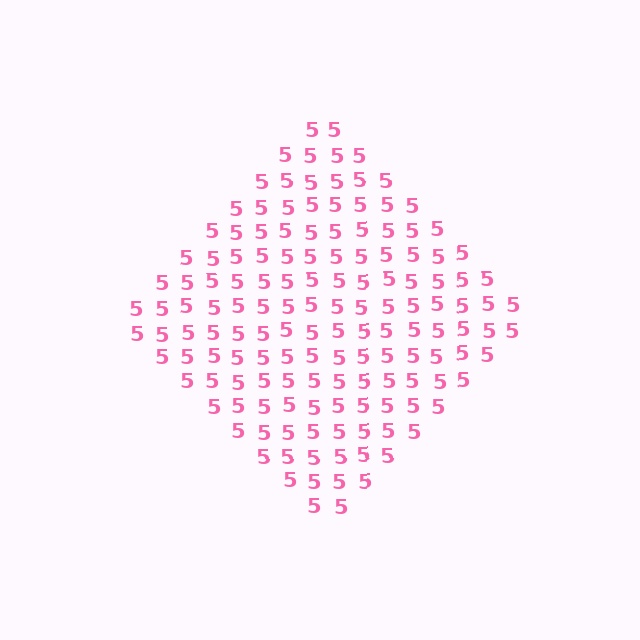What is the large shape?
The large shape is a diamond.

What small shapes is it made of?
It is made of small digit 5's.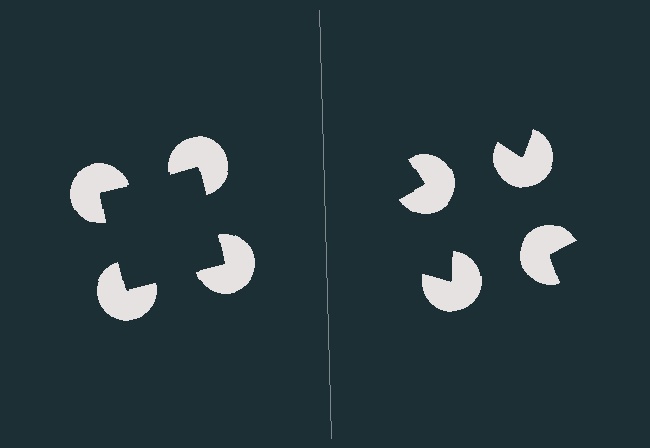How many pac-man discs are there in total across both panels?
8 — 4 on each side.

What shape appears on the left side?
An illusory square.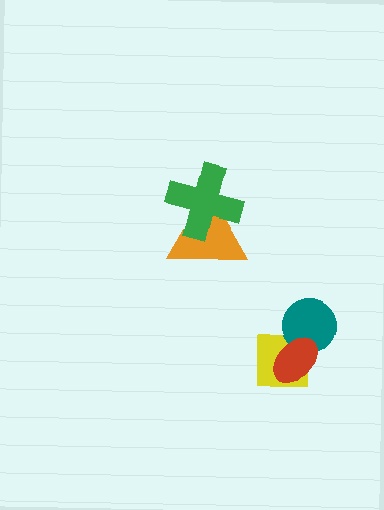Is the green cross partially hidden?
No, no other shape covers it.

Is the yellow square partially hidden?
Yes, it is partially covered by another shape.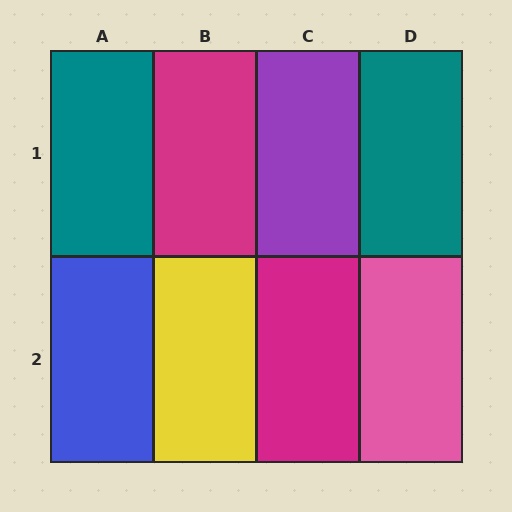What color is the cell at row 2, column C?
Magenta.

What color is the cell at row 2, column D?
Pink.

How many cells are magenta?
2 cells are magenta.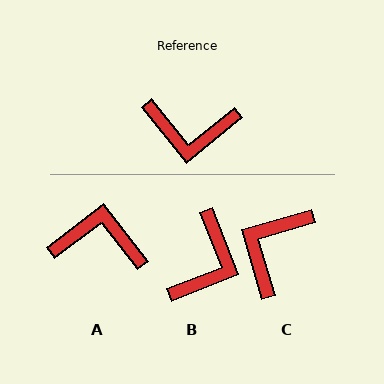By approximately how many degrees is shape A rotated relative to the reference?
Approximately 179 degrees counter-clockwise.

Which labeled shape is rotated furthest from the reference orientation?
A, about 179 degrees away.